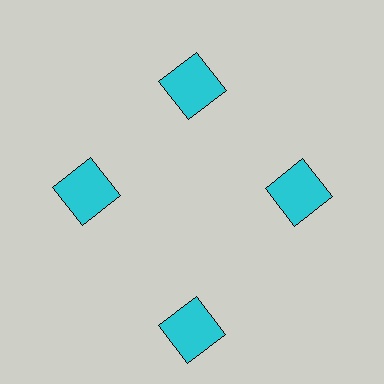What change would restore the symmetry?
The symmetry would be restored by moving it inward, back onto the ring so that all 4 squares sit at equal angles and equal distance from the center.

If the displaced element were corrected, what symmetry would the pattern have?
It would have 4-fold rotational symmetry — the pattern would map onto itself every 90 degrees.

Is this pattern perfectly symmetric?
No. The 4 cyan squares are arranged in a ring, but one element near the 6 o'clock position is pushed outward from the center, breaking the 4-fold rotational symmetry.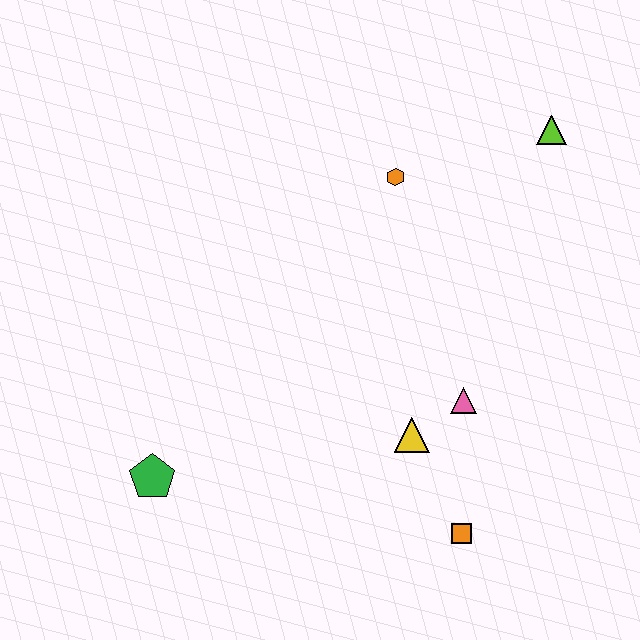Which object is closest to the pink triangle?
The yellow triangle is closest to the pink triangle.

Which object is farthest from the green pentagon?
The lime triangle is farthest from the green pentagon.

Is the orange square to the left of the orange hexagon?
No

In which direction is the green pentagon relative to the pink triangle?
The green pentagon is to the left of the pink triangle.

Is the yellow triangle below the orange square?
No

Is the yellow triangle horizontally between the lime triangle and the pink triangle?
No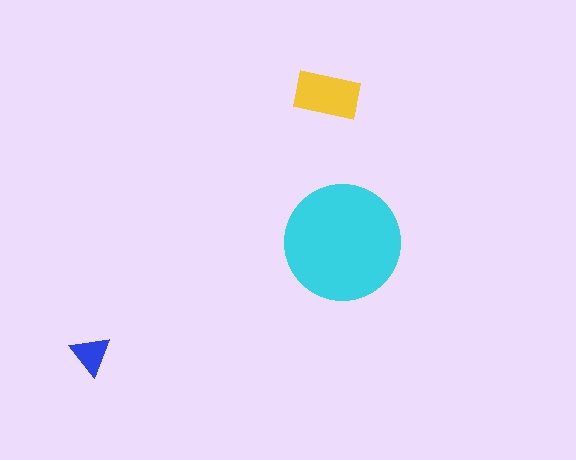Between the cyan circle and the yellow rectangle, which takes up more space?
The cyan circle.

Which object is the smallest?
The blue triangle.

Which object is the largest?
The cyan circle.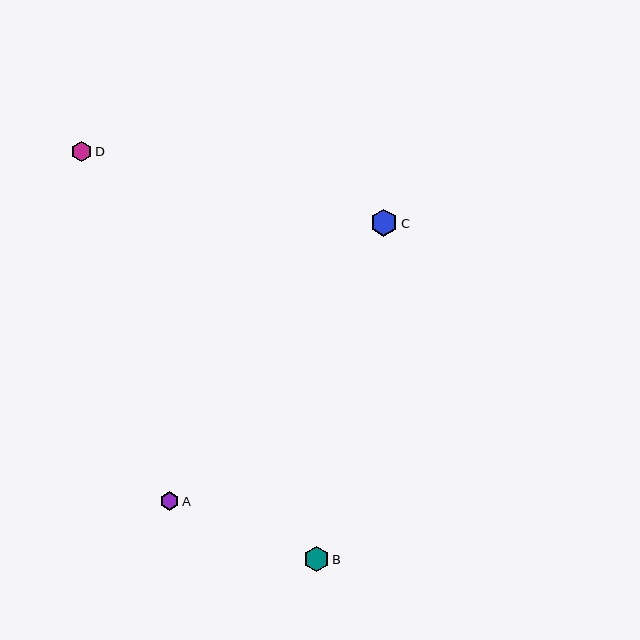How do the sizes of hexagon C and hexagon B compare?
Hexagon C and hexagon B are approximately the same size.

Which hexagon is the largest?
Hexagon C is the largest with a size of approximately 27 pixels.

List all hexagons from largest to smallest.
From largest to smallest: C, B, D, A.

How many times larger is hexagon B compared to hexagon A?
Hexagon B is approximately 1.3 times the size of hexagon A.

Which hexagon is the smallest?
Hexagon A is the smallest with a size of approximately 19 pixels.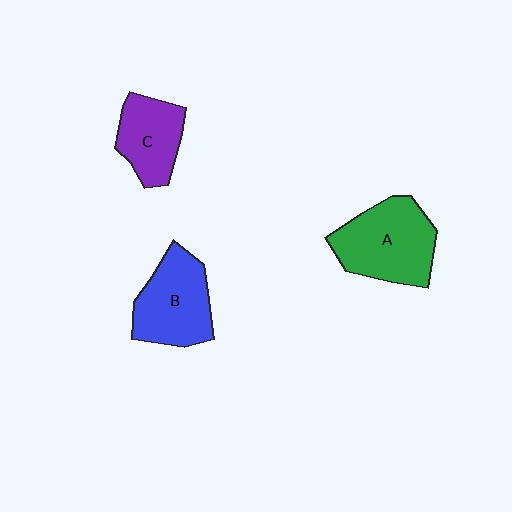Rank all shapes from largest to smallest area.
From largest to smallest: A (green), B (blue), C (purple).